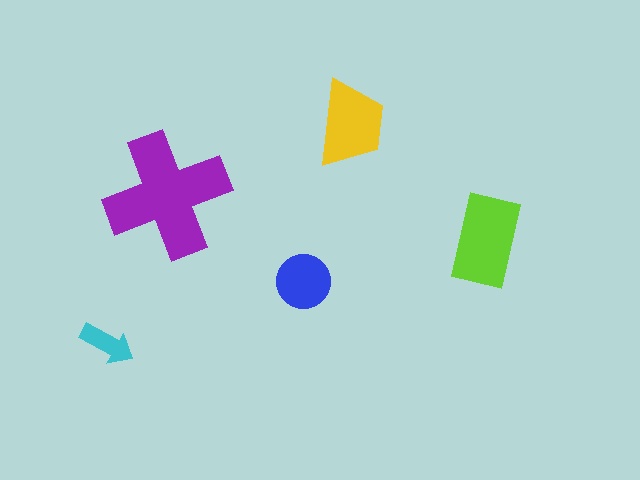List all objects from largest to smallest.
The purple cross, the lime rectangle, the yellow trapezoid, the blue circle, the cyan arrow.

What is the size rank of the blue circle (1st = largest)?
4th.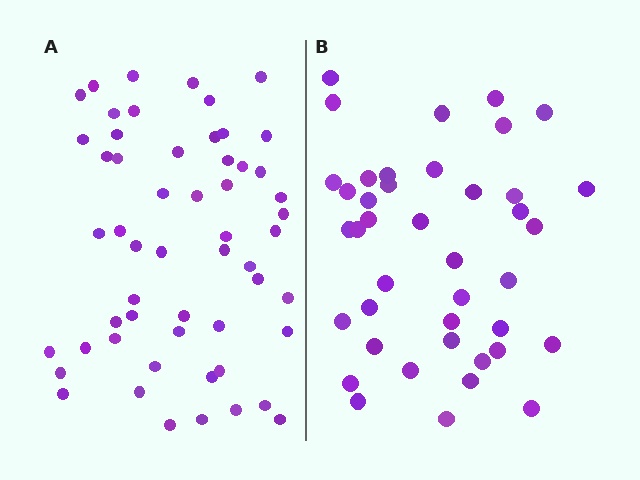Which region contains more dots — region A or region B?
Region A (the left region) has more dots.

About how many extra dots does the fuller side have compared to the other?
Region A has approximately 15 more dots than region B.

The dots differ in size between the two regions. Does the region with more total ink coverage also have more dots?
No. Region B has more total ink coverage because its dots are larger, but region A actually contains more individual dots. Total area can be misleading — the number of items is what matters here.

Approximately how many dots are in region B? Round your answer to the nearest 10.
About 40 dots. (The exact count is 41, which rounds to 40.)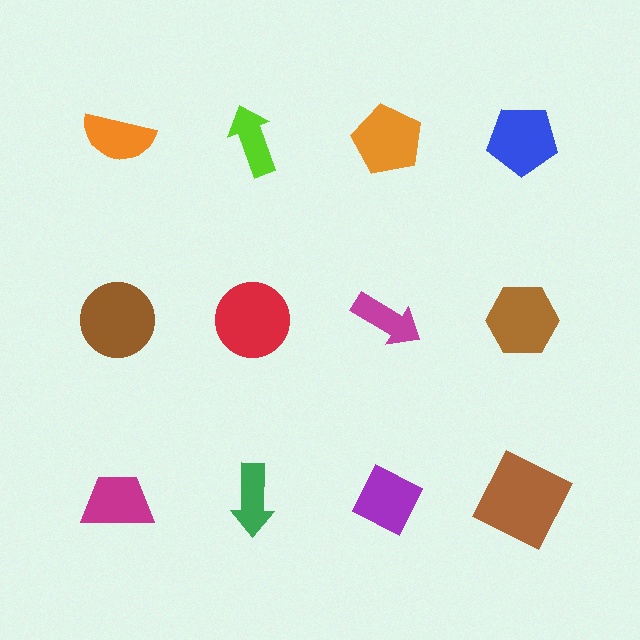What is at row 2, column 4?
A brown hexagon.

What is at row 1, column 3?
An orange pentagon.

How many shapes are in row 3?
4 shapes.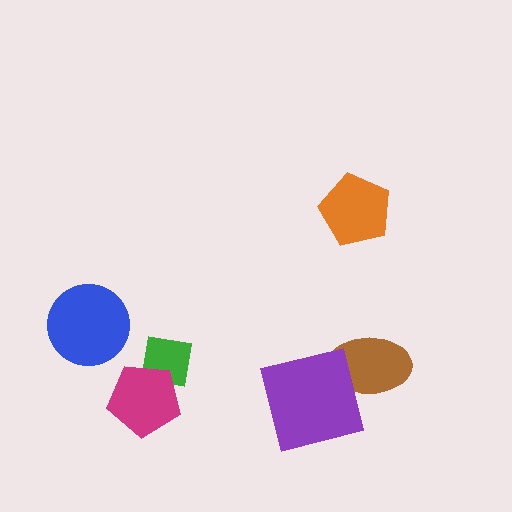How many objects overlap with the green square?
1 object overlaps with the green square.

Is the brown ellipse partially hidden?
Yes, it is partially covered by another shape.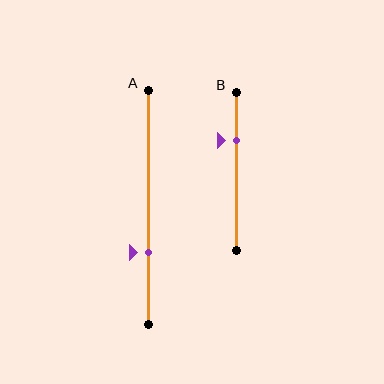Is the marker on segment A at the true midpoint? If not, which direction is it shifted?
No, the marker on segment A is shifted downward by about 20% of the segment length.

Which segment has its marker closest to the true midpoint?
Segment A has its marker closest to the true midpoint.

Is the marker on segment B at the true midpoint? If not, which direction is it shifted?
No, the marker on segment B is shifted upward by about 20% of the segment length.